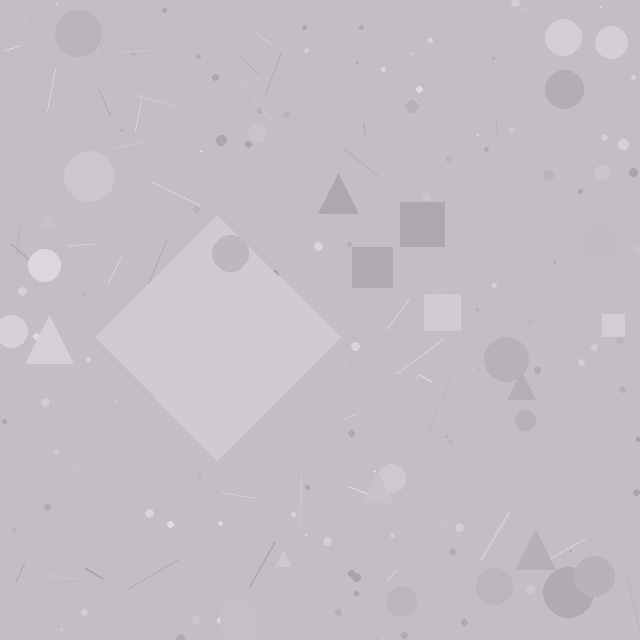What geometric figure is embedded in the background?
A diamond is embedded in the background.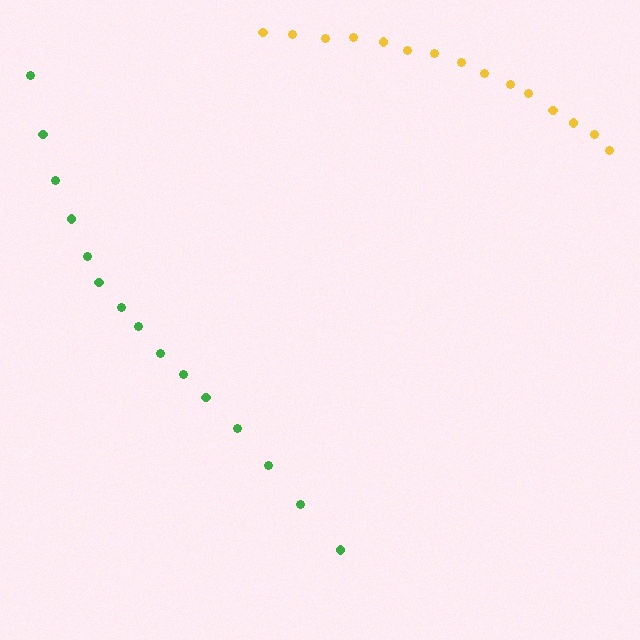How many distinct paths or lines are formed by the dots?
There are 2 distinct paths.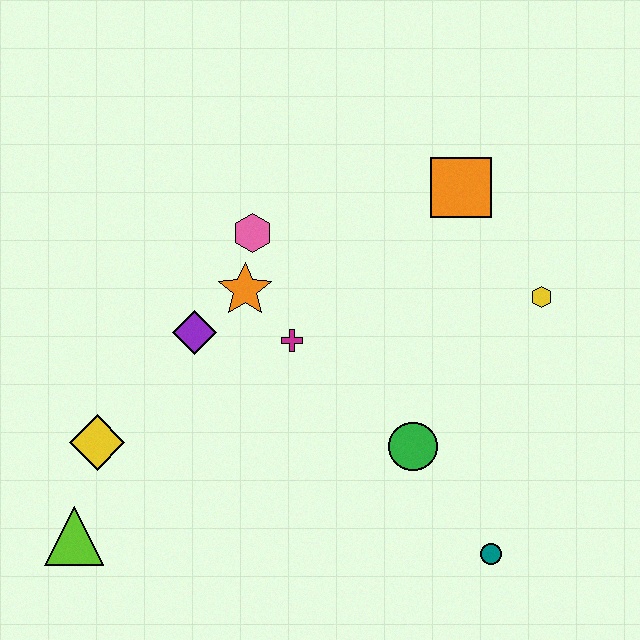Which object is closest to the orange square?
The yellow hexagon is closest to the orange square.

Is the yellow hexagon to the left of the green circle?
No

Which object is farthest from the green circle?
The lime triangle is farthest from the green circle.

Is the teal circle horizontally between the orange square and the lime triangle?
No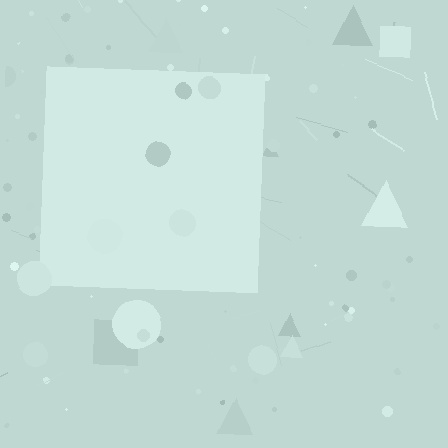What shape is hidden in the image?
A square is hidden in the image.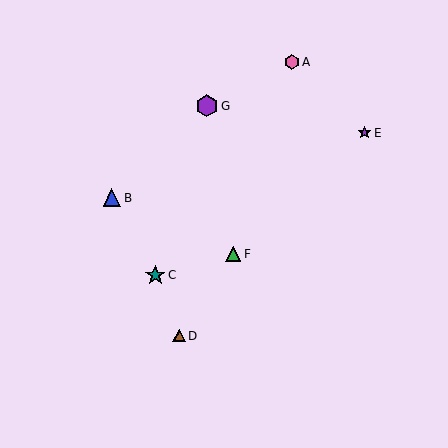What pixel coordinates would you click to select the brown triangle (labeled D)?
Click at (179, 336) to select the brown triangle D.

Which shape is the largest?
The purple hexagon (labeled G) is the largest.